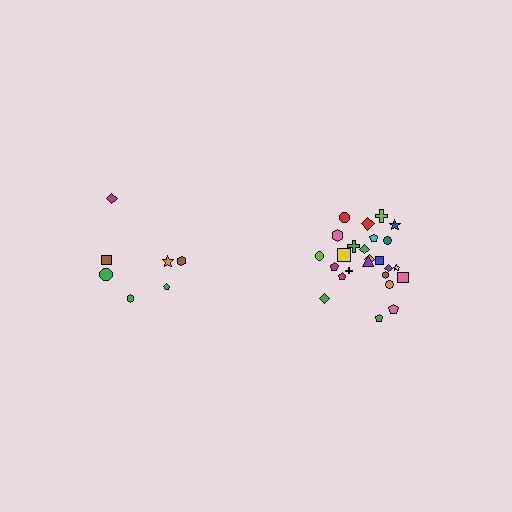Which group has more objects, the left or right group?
The right group.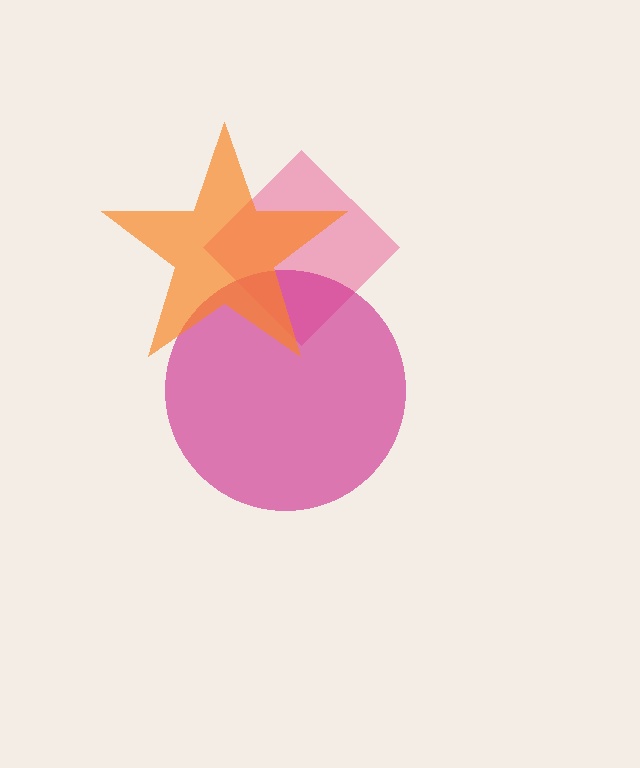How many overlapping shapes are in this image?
There are 3 overlapping shapes in the image.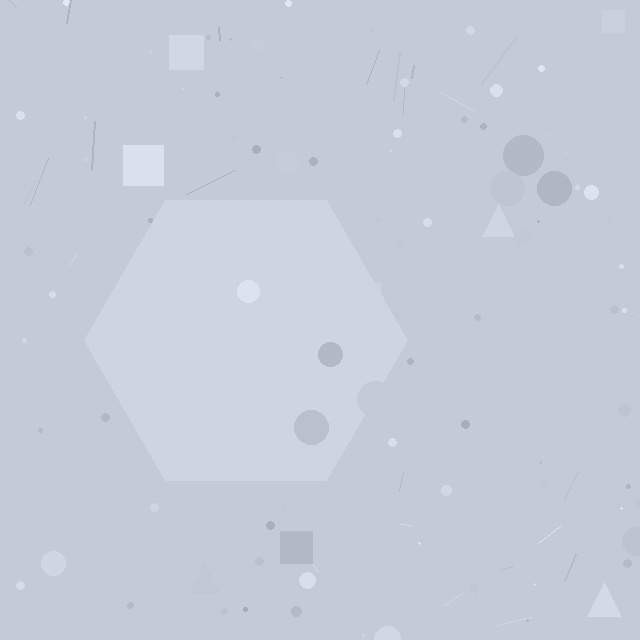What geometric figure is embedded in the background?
A hexagon is embedded in the background.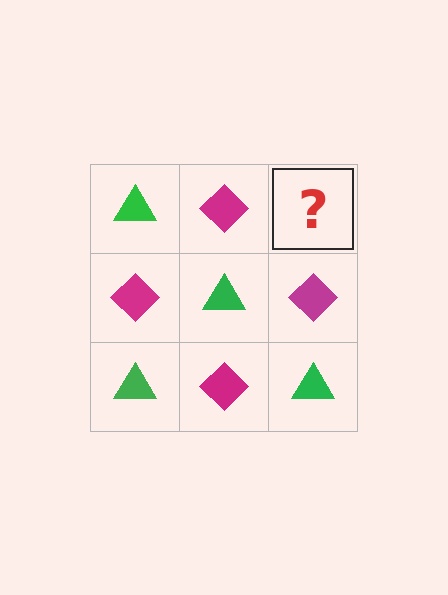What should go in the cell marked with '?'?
The missing cell should contain a green triangle.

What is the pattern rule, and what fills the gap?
The rule is that it alternates green triangle and magenta diamond in a checkerboard pattern. The gap should be filled with a green triangle.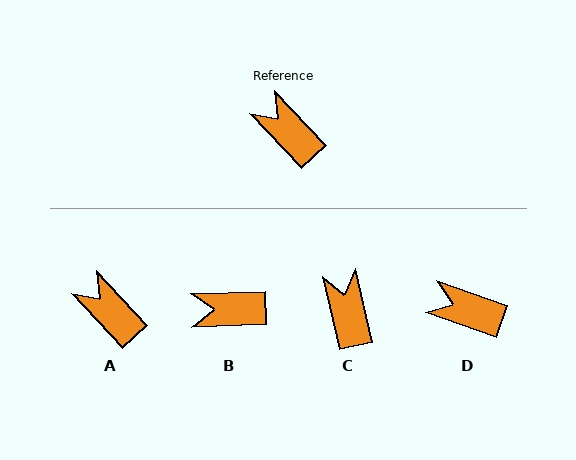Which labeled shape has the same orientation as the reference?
A.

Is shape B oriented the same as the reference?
No, it is off by about 49 degrees.